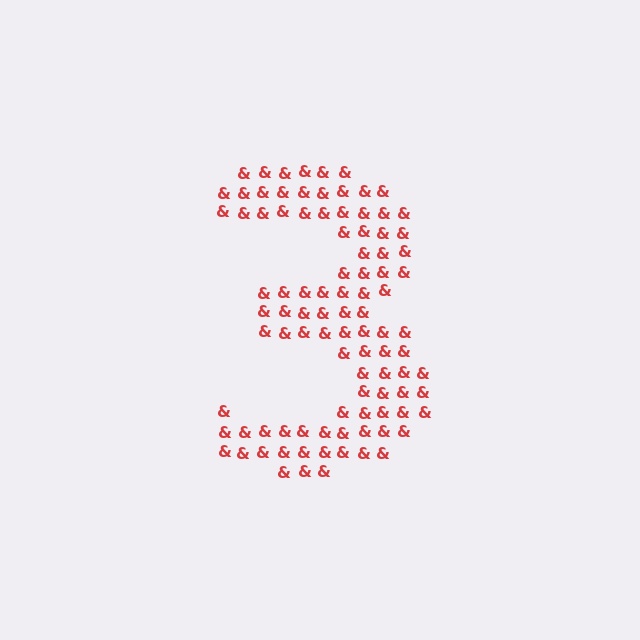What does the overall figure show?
The overall figure shows the digit 3.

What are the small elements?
The small elements are ampersands.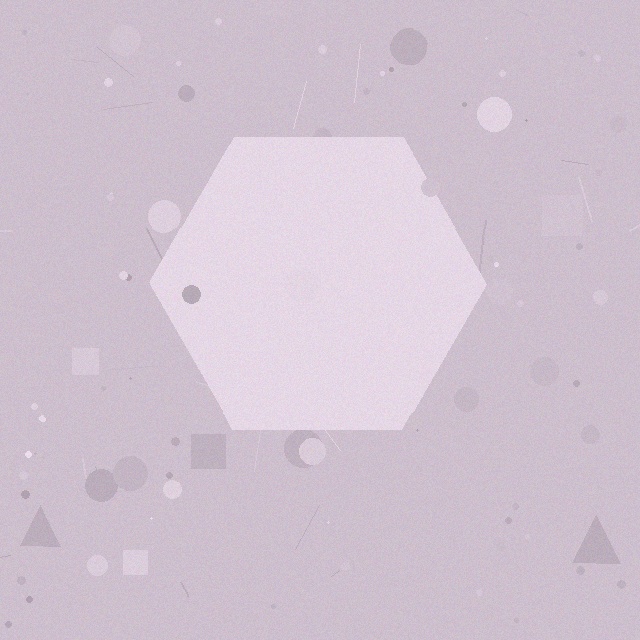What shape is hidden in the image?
A hexagon is hidden in the image.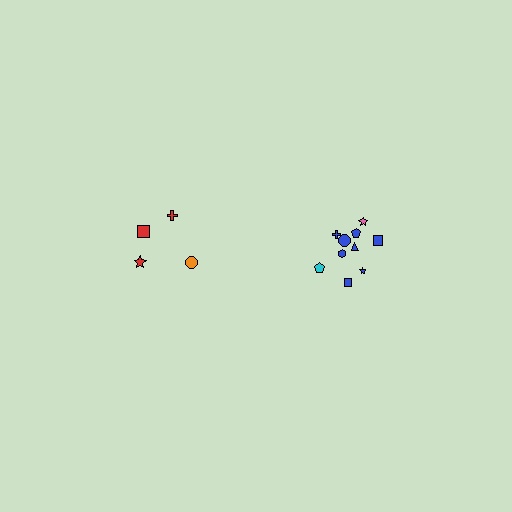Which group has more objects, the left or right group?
The right group.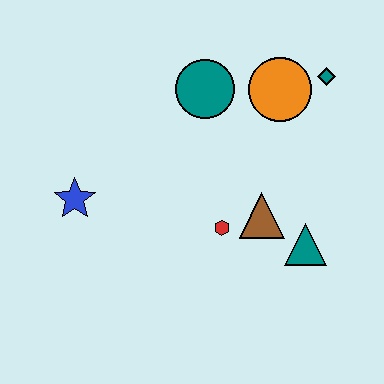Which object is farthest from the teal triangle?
The blue star is farthest from the teal triangle.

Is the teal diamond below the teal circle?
No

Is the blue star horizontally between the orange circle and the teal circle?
No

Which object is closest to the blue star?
The red hexagon is closest to the blue star.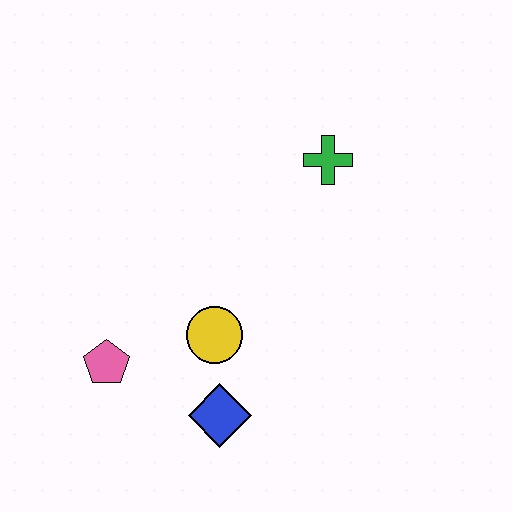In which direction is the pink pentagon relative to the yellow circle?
The pink pentagon is to the left of the yellow circle.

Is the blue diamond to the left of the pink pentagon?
No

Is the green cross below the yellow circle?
No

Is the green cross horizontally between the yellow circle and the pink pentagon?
No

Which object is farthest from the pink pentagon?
The green cross is farthest from the pink pentagon.